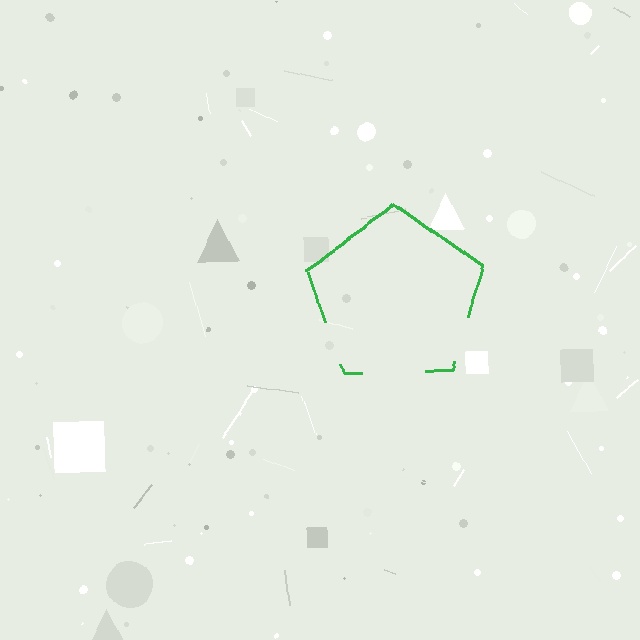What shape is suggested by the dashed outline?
The dashed outline suggests a pentagon.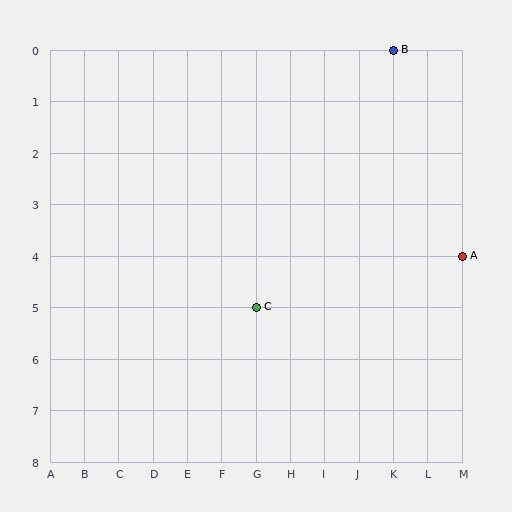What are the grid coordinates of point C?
Point C is at grid coordinates (G, 5).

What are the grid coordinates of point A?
Point A is at grid coordinates (M, 4).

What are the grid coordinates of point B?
Point B is at grid coordinates (K, 0).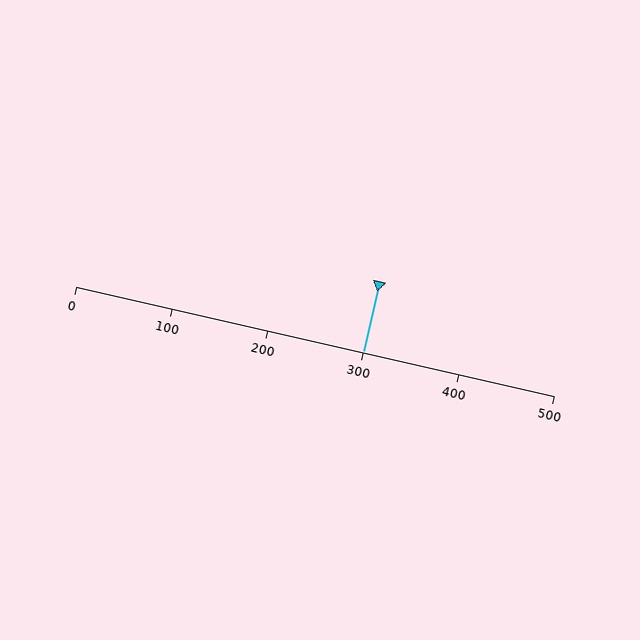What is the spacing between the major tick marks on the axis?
The major ticks are spaced 100 apart.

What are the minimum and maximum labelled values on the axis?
The axis runs from 0 to 500.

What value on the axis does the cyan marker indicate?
The marker indicates approximately 300.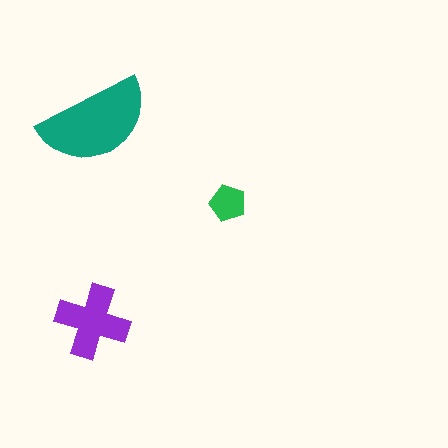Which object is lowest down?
The purple cross is bottommost.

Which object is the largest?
The teal semicircle.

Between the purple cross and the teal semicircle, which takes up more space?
The teal semicircle.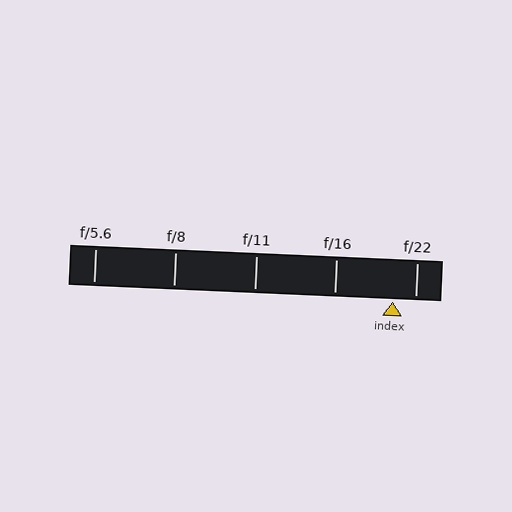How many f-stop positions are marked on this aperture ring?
There are 5 f-stop positions marked.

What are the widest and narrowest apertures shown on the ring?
The widest aperture shown is f/5.6 and the narrowest is f/22.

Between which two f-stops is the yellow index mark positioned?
The index mark is between f/16 and f/22.